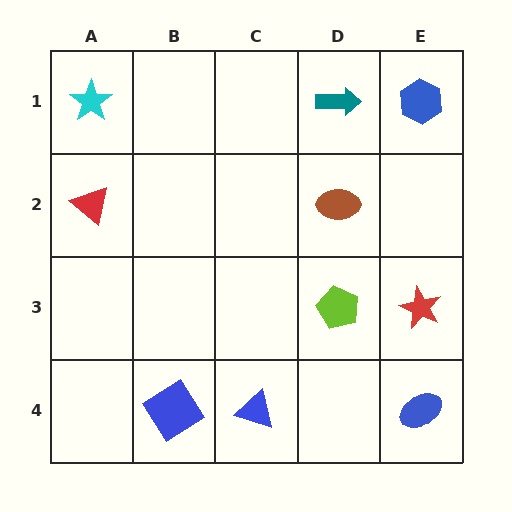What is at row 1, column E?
A blue hexagon.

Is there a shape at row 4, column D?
No, that cell is empty.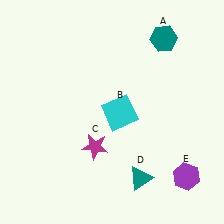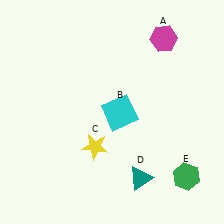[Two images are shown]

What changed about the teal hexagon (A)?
In Image 1, A is teal. In Image 2, it changed to magenta.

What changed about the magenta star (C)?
In Image 1, C is magenta. In Image 2, it changed to yellow.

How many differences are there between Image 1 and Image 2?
There are 3 differences between the two images.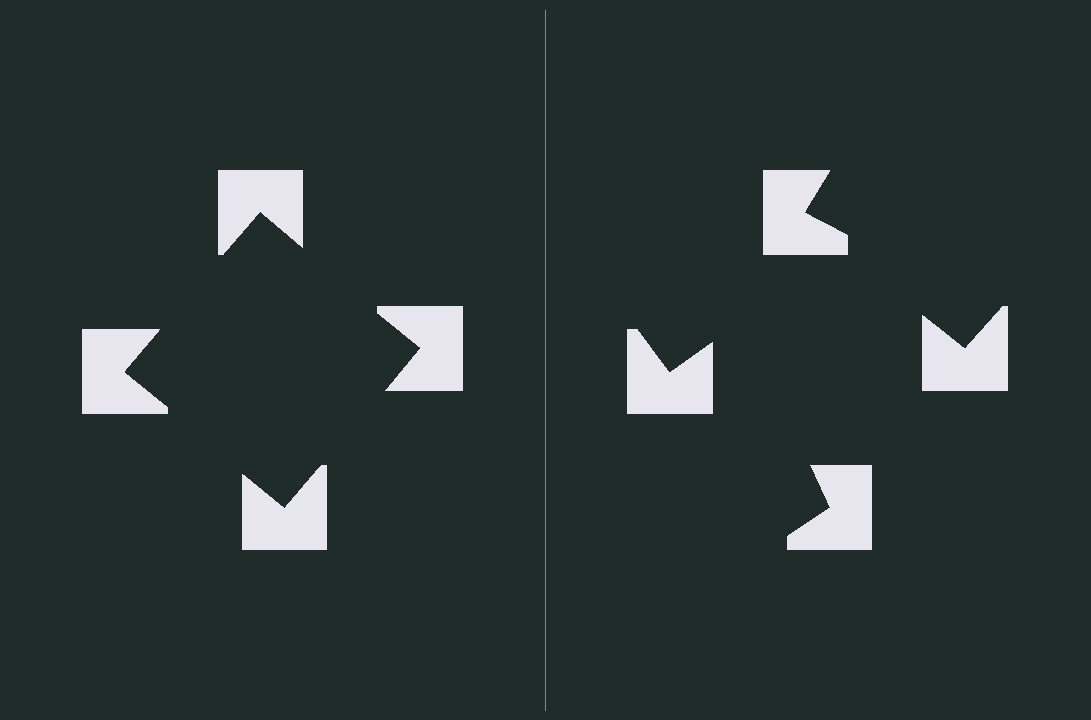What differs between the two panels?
The notched squares are positioned identically on both sides; only the wedge orientations differ. On the left they align to a square; on the right they are misaligned.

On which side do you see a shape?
An illusory square appears on the left side. On the right side the wedge cuts are rotated, so no coherent shape forms.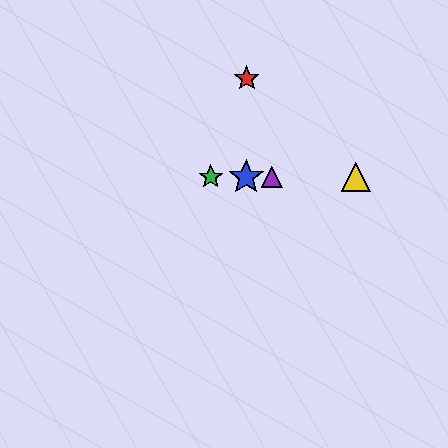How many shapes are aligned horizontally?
4 shapes (the blue star, the green star, the yellow triangle, the purple triangle) are aligned horizontally.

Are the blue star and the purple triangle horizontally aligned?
Yes, both are at y≈177.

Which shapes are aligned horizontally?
The blue star, the green star, the yellow triangle, the purple triangle are aligned horizontally.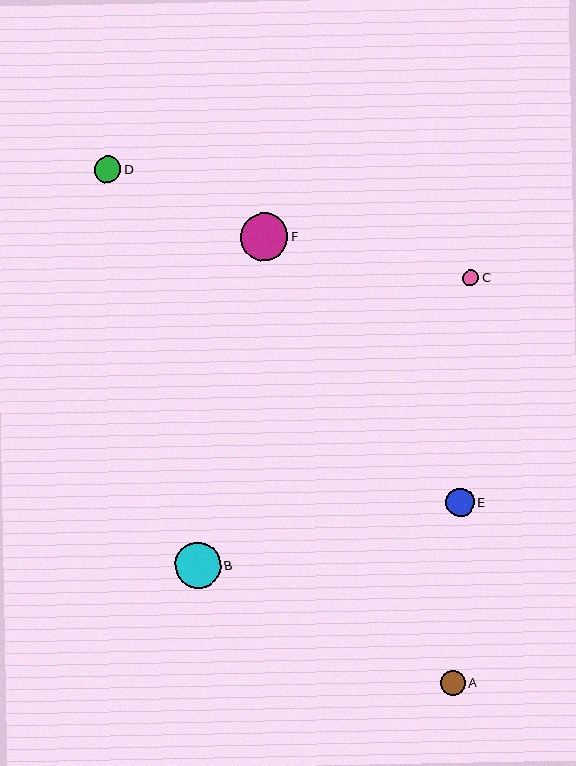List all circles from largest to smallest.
From largest to smallest: F, B, E, D, A, C.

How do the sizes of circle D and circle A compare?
Circle D and circle A are approximately the same size.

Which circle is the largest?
Circle F is the largest with a size of approximately 48 pixels.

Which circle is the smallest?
Circle C is the smallest with a size of approximately 16 pixels.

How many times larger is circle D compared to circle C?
Circle D is approximately 1.6 times the size of circle C.